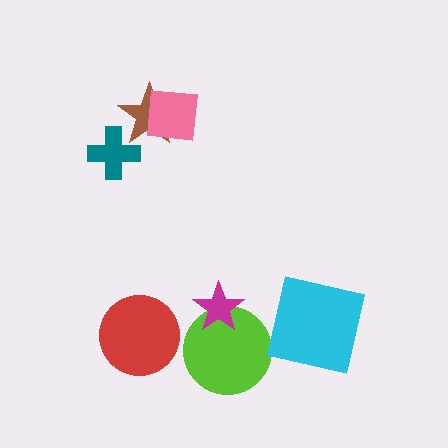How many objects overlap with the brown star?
2 objects overlap with the brown star.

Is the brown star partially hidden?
Yes, it is partially covered by another shape.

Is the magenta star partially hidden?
No, no other shape covers it.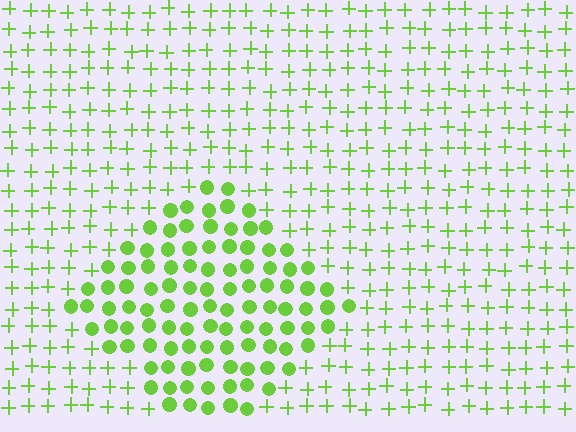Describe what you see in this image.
The image is filled with small lime elements arranged in a uniform grid. A diamond-shaped region contains circles, while the surrounding area contains plus signs. The boundary is defined purely by the change in element shape.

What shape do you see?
I see a diamond.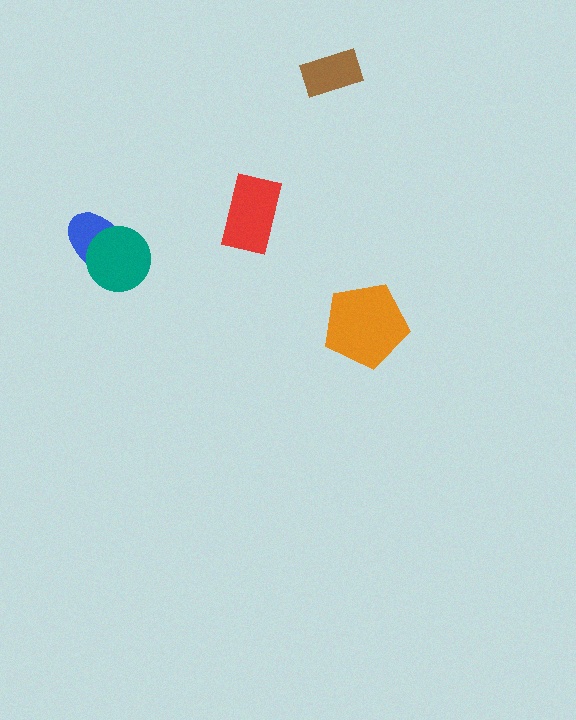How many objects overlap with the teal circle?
1 object overlaps with the teal circle.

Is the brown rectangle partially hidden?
No, no other shape covers it.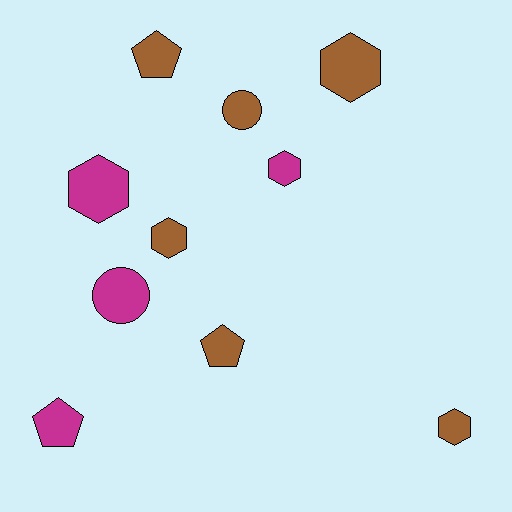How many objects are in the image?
There are 10 objects.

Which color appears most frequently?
Brown, with 6 objects.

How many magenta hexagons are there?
There are 2 magenta hexagons.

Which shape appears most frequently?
Hexagon, with 5 objects.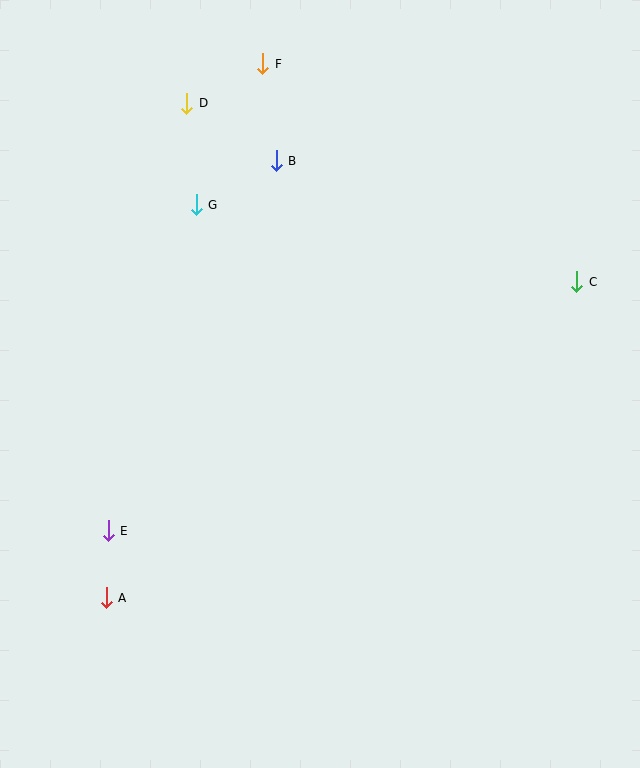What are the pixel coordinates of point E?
Point E is at (108, 531).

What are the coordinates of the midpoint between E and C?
The midpoint between E and C is at (342, 406).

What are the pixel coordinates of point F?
Point F is at (263, 64).